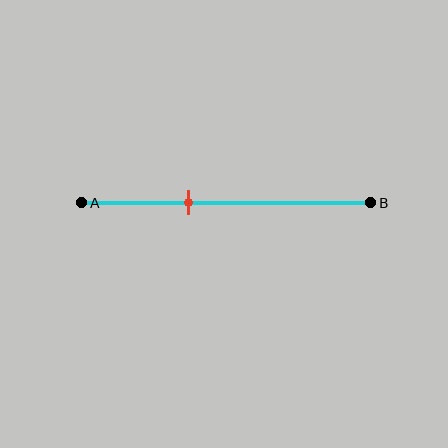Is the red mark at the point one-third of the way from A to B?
No, the mark is at about 35% from A, not at the 33% one-third point.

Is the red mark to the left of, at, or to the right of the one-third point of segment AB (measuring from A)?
The red mark is to the right of the one-third point of segment AB.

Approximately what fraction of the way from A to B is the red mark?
The red mark is approximately 35% of the way from A to B.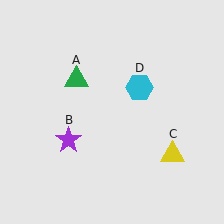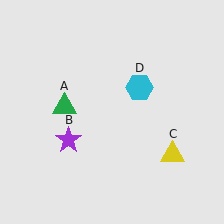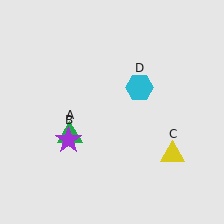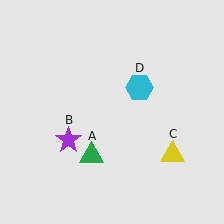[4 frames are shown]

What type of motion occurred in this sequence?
The green triangle (object A) rotated counterclockwise around the center of the scene.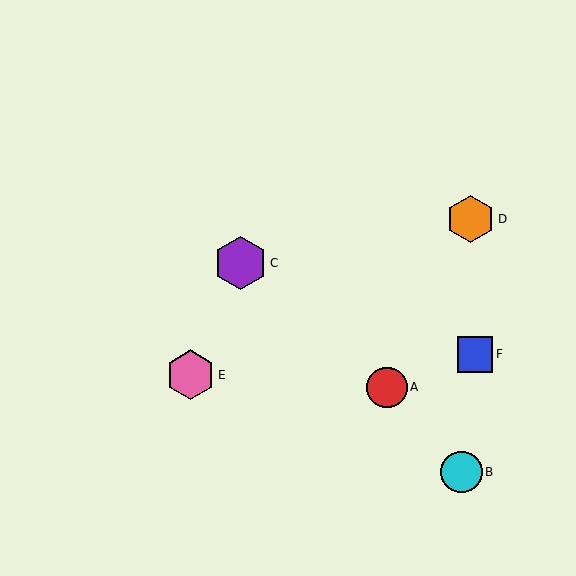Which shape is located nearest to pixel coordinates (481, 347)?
The blue square (labeled F) at (475, 354) is nearest to that location.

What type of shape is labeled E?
Shape E is a pink hexagon.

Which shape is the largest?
The purple hexagon (labeled C) is the largest.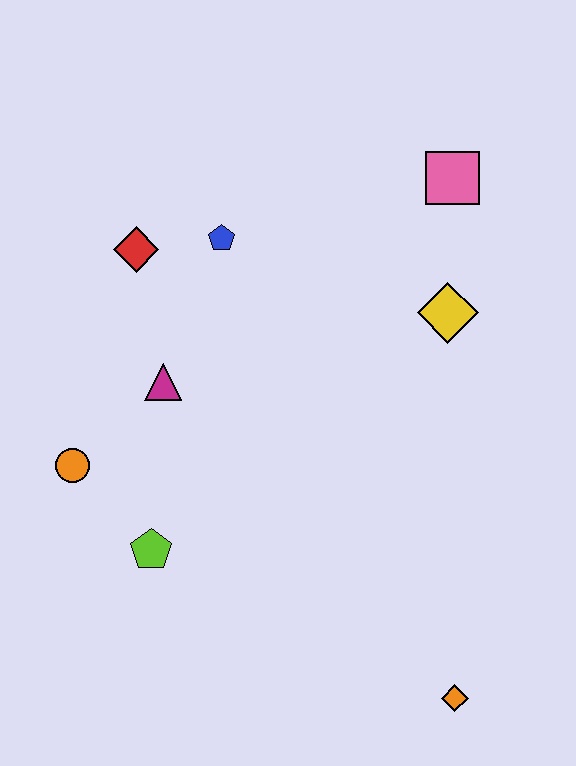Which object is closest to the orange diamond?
The lime pentagon is closest to the orange diamond.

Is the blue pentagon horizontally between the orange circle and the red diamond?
No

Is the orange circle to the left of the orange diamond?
Yes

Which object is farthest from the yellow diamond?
The orange circle is farthest from the yellow diamond.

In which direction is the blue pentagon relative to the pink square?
The blue pentagon is to the left of the pink square.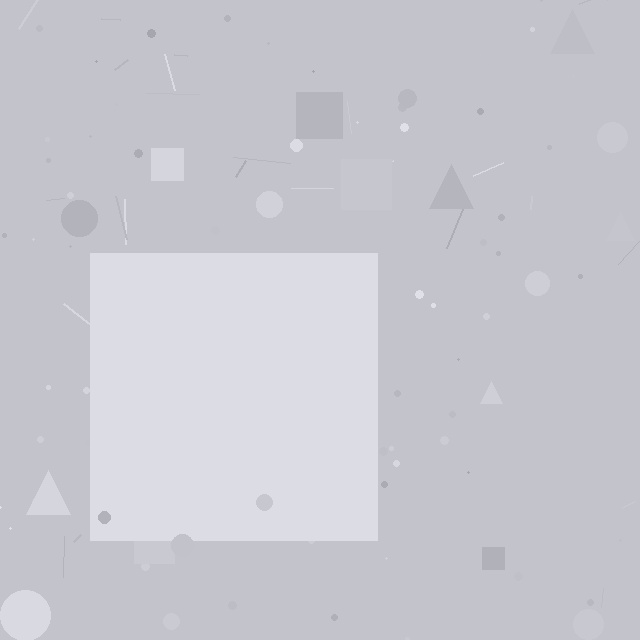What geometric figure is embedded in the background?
A square is embedded in the background.